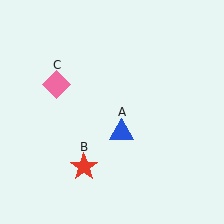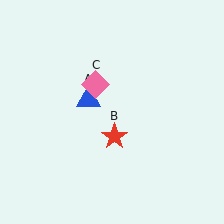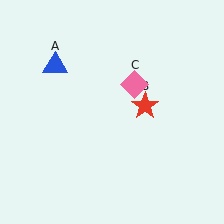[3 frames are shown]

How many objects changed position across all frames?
3 objects changed position: blue triangle (object A), red star (object B), pink diamond (object C).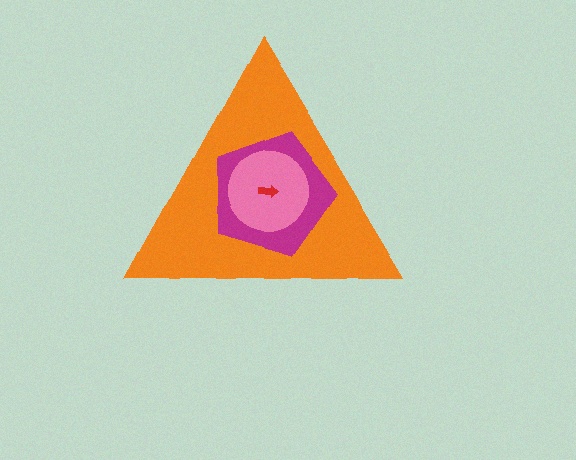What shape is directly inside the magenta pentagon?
The pink circle.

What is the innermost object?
The red arrow.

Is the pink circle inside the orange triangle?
Yes.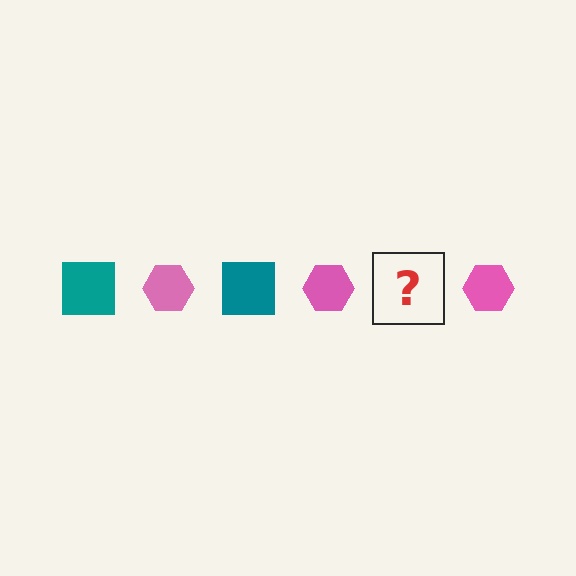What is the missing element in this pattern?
The missing element is a teal square.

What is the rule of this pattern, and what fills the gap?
The rule is that the pattern alternates between teal square and pink hexagon. The gap should be filled with a teal square.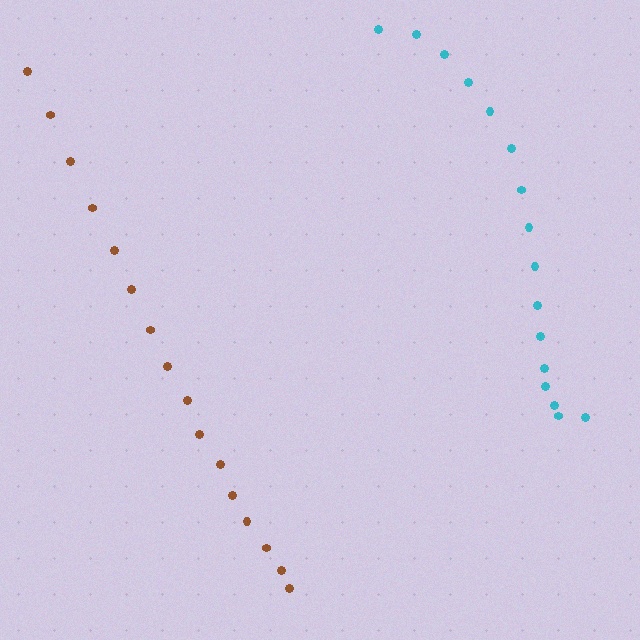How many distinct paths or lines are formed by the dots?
There are 2 distinct paths.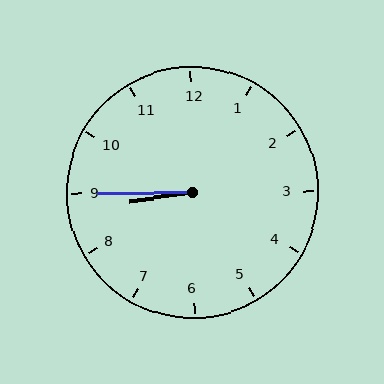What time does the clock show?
8:45.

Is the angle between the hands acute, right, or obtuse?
It is acute.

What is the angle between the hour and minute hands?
Approximately 8 degrees.